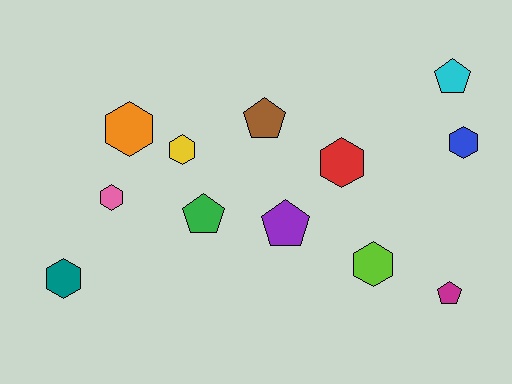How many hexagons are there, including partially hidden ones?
There are 7 hexagons.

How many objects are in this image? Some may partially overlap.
There are 12 objects.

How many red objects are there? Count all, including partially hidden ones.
There is 1 red object.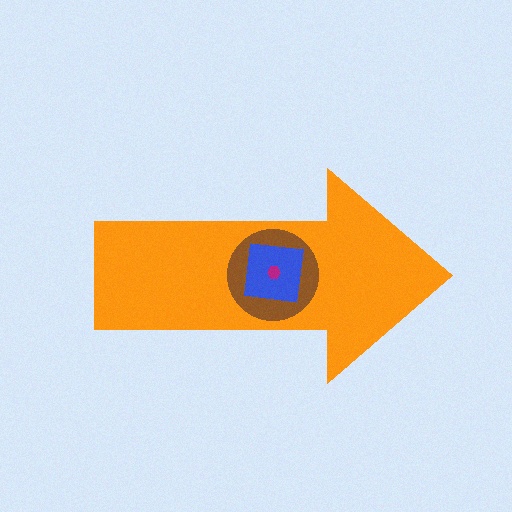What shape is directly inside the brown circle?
The blue square.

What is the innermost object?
The magenta hexagon.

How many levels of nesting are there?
4.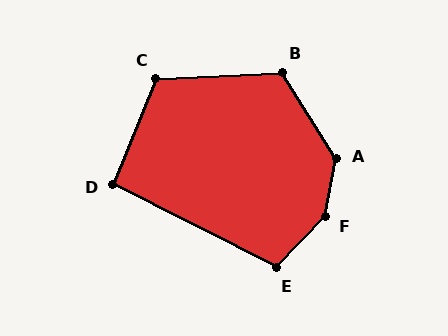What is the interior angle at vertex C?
Approximately 115 degrees (obtuse).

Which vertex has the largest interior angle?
F, at approximately 147 degrees.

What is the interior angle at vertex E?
Approximately 107 degrees (obtuse).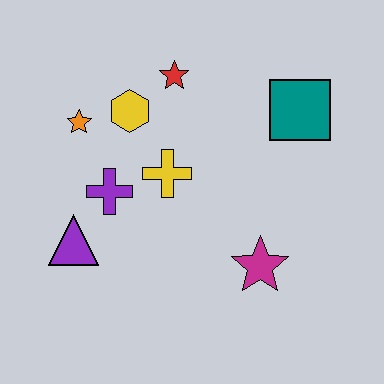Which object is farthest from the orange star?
The magenta star is farthest from the orange star.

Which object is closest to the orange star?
The yellow hexagon is closest to the orange star.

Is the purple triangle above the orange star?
No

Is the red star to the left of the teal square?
Yes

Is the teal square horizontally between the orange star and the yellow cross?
No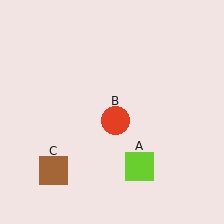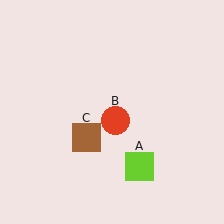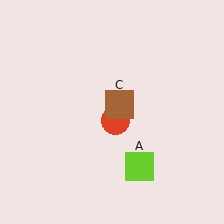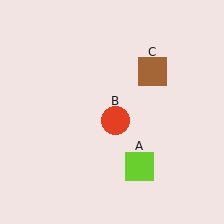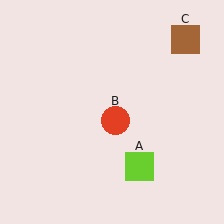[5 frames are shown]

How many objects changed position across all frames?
1 object changed position: brown square (object C).